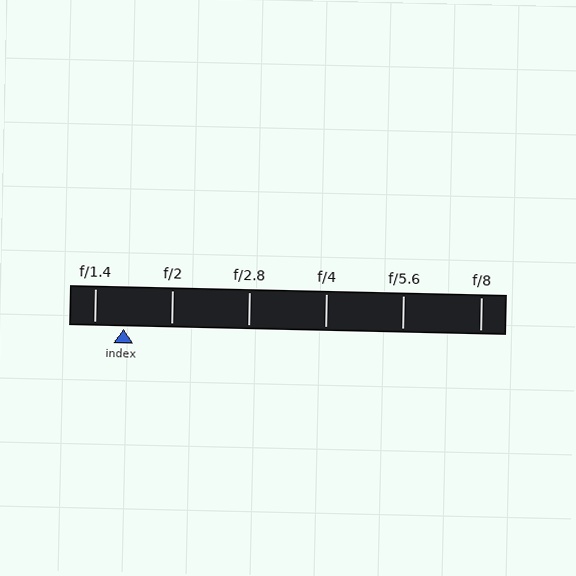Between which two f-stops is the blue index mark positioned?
The index mark is between f/1.4 and f/2.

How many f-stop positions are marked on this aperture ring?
There are 6 f-stop positions marked.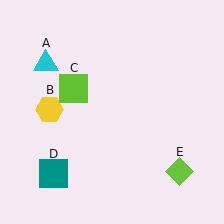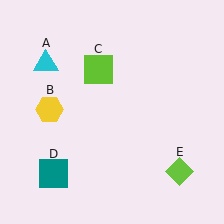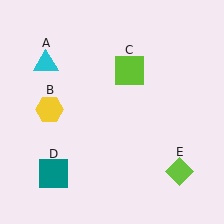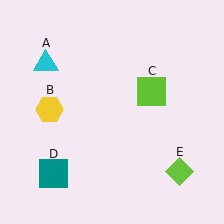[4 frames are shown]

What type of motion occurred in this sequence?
The lime square (object C) rotated clockwise around the center of the scene.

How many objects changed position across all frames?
1 object changed position: lime square (object C).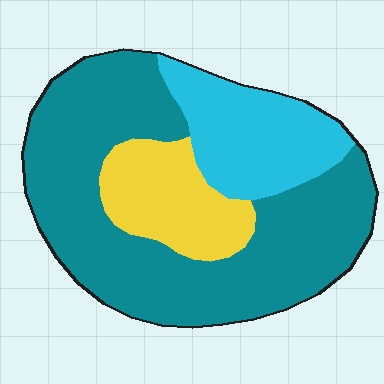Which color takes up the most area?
Teal, at roughly 60%.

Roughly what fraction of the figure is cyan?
Cyan takes up less than a quarter of the figure.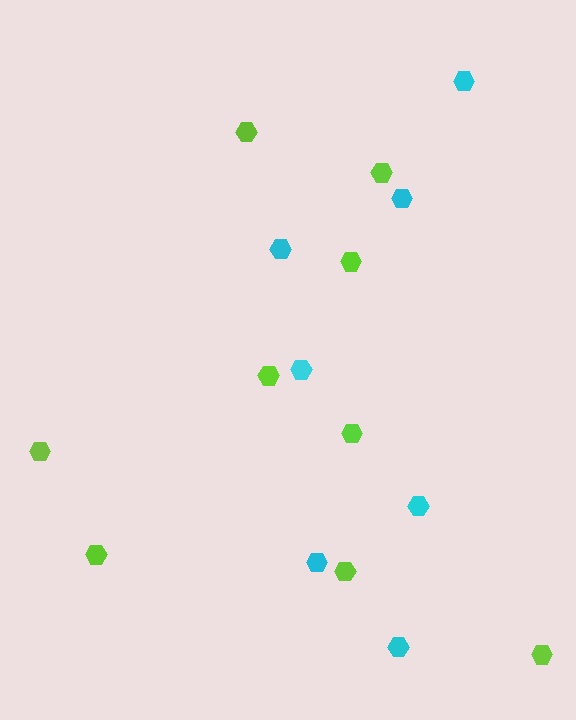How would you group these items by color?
There are 2 groups: one group of lime hexagons (9) and one group of cyan hexagons (7).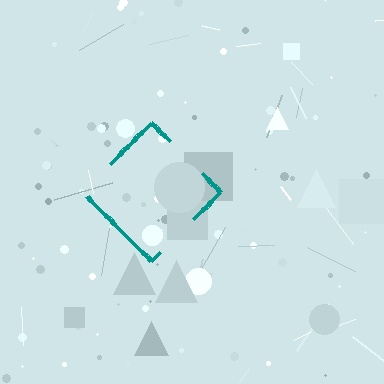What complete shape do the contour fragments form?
The contour fragments form a diamond.